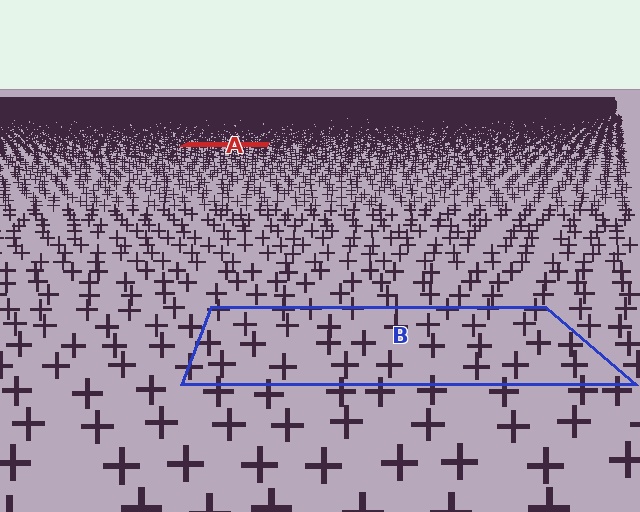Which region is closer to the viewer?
Region B is closer. The texture elements there are larger and more spread out.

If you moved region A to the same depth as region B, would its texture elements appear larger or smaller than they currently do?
They would appear larger. At a closer depth, the same texture elements are projected at a bigger on-screen size.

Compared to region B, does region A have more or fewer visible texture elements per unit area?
Region A has more texture elements per unit area — they are packed more densely because it is farther away.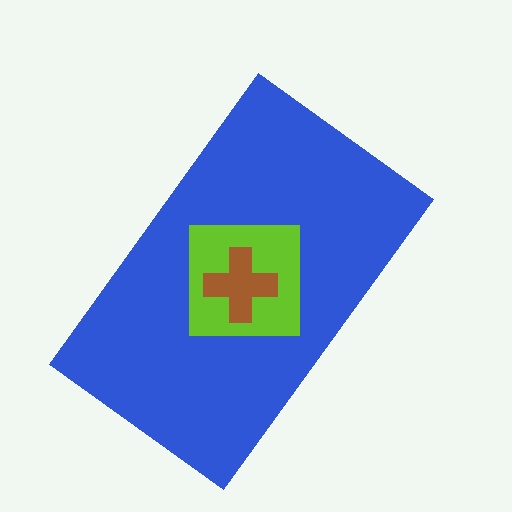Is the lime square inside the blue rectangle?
Yes.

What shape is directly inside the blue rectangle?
The lime square.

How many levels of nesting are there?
3.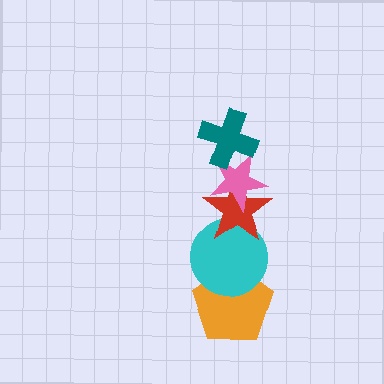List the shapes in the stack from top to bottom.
From top to bottom: the teal cross, the pink star, the red star, the cyan circle, the orange pentagon.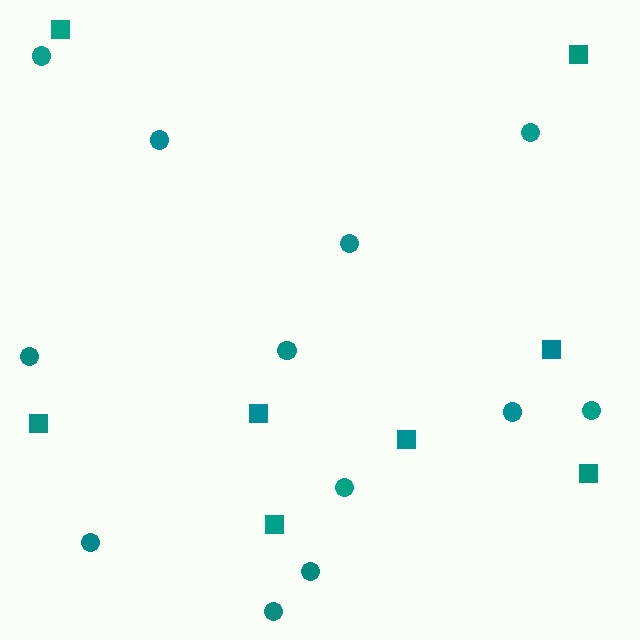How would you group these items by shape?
There are 2 groups: one group of circles (12) and one group of squares (8).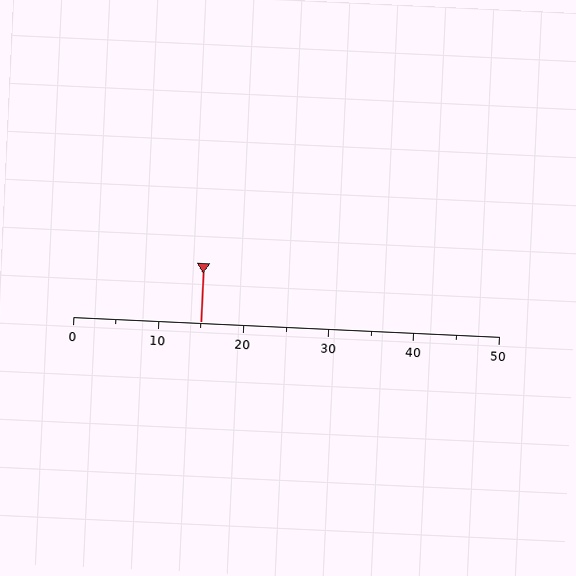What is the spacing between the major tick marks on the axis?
The major ticks are spaced 10 apart.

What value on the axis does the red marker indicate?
The marker indicates approximately 15.